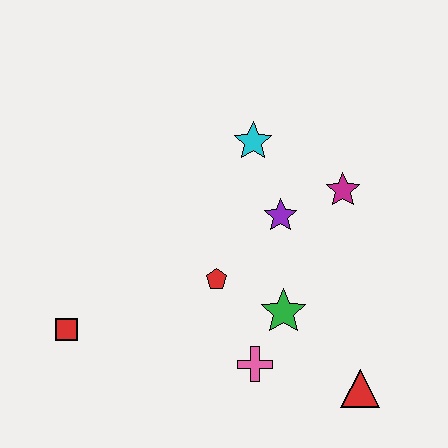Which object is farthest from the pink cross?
The cyan star is farthest from the pink cross.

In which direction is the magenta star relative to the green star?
The magenta star is above the green star.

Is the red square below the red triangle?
No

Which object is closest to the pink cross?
The green star is closest to the pink cross.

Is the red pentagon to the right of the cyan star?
No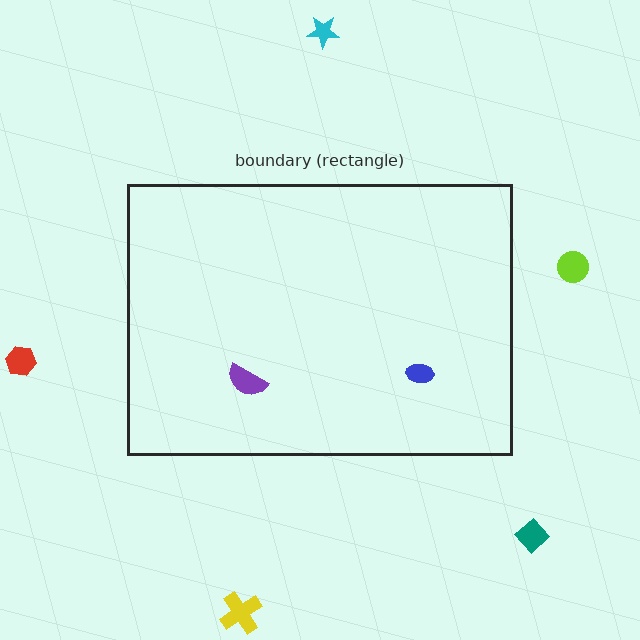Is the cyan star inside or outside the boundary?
Outside.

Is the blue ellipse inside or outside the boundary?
Inside.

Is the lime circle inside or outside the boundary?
Outside.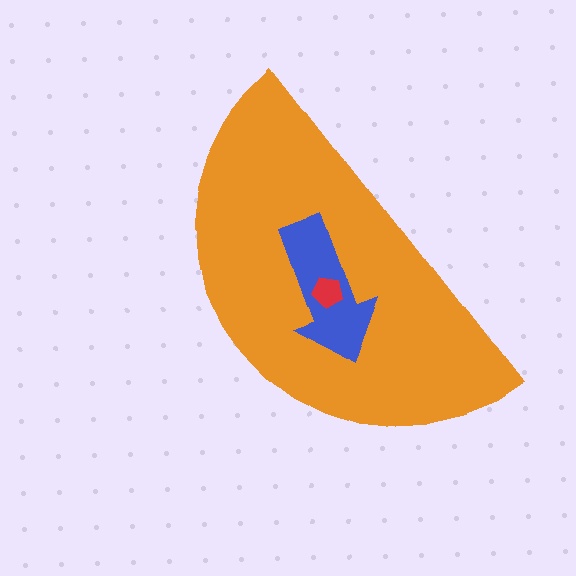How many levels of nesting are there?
3.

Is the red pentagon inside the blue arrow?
Yes.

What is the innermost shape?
The red pentagon.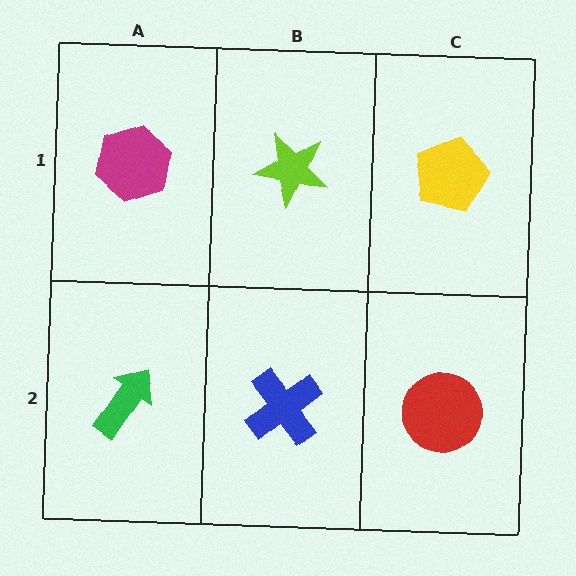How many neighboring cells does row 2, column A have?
2.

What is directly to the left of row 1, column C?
A lime star.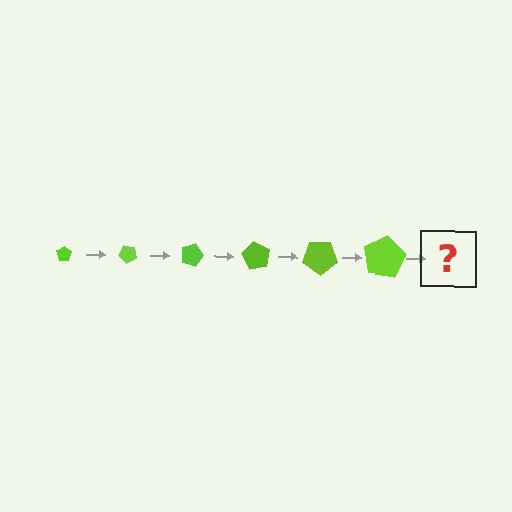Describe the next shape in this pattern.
It should be a pentagon, larger than the previous one and rotated 270 degrees from the start.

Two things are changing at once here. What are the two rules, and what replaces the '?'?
The two rules are that the pentagon grows larger each step and it rotates 45 degrees each step. The '?' should be a pentagon, larger than the previous one and rotated 270 degrees from the start.